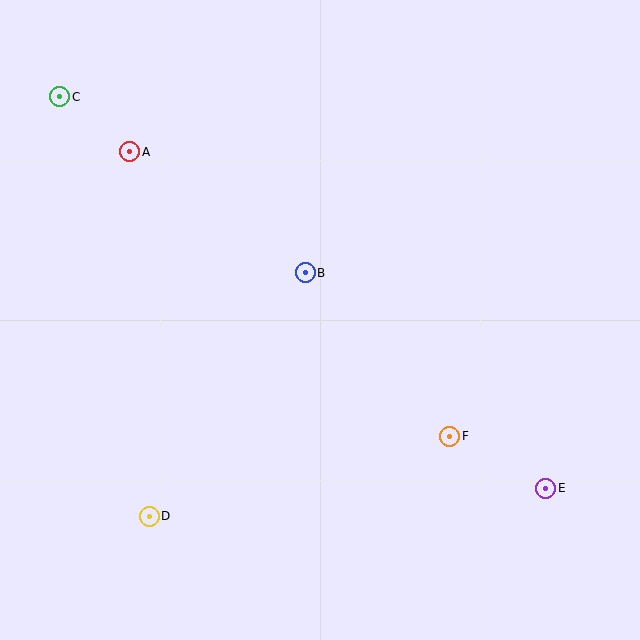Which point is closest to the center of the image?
Point B at (305, 273) is closest to the center.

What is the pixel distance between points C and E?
The distance between C and E is 624 pixels.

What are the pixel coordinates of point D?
Point D is at (149, 516).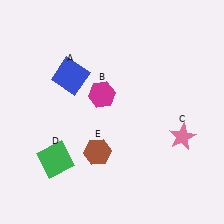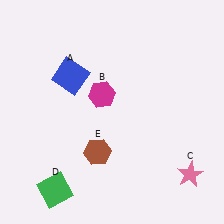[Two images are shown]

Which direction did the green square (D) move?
The green square (D) moved down.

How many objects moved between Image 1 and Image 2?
2 objects moved between the two images.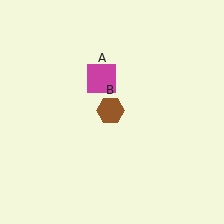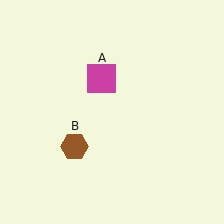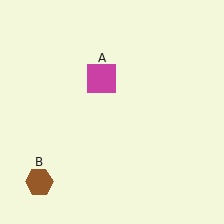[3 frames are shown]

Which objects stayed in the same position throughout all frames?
Magenta square (object A) remained stationary.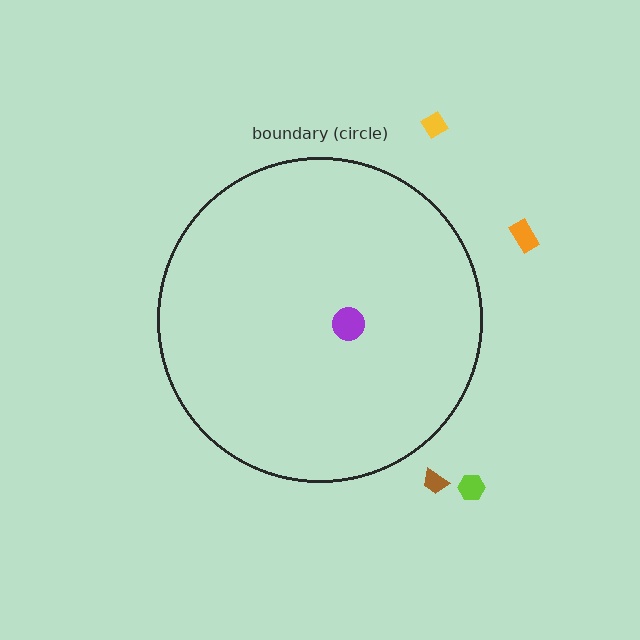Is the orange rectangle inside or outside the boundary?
Outside.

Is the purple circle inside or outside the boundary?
Inside.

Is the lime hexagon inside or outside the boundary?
Outside.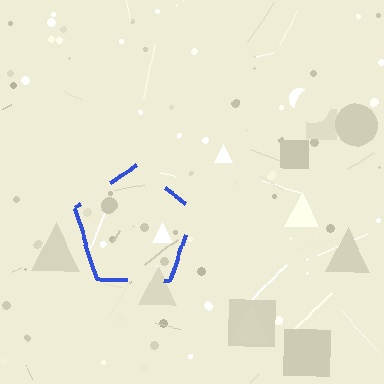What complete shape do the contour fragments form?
The contour fragments form a pentagon.